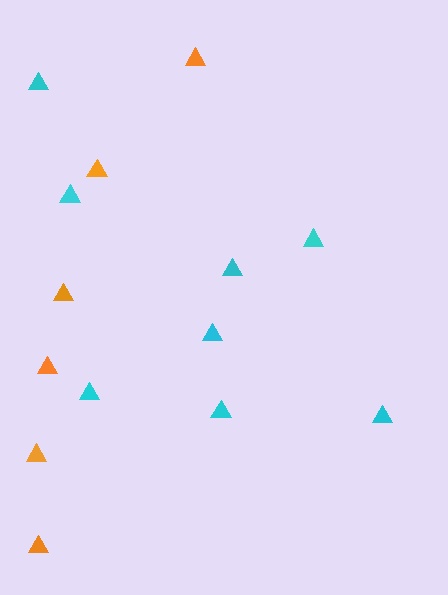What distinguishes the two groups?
There are 2 groups: one group of cyan triangles (8) and one group of orange triangles (6).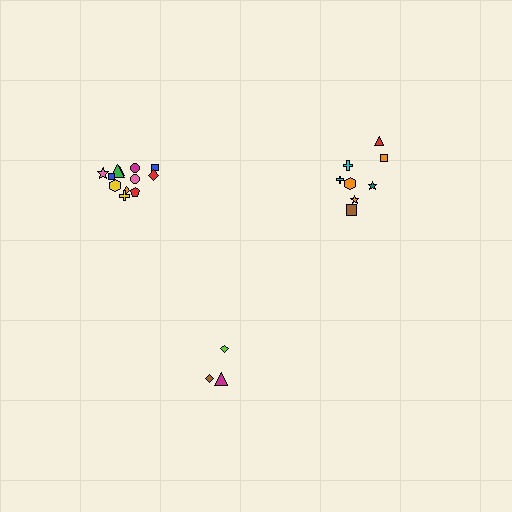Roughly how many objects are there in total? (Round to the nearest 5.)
Roughly 25 objects in total.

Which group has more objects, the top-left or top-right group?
The top-left group.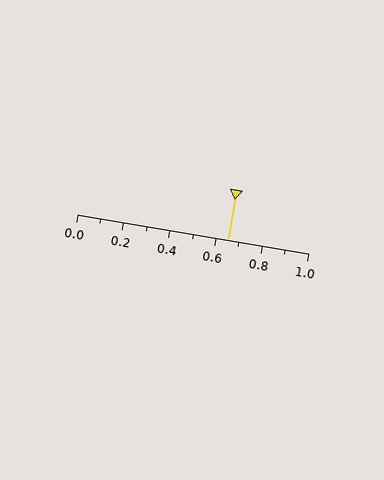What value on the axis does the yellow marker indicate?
The marker indicates approximately 0.65.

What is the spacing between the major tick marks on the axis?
The major ticks are spaced 0.2 apart.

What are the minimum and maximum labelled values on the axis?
The axis runs from 0.0 to 1.0.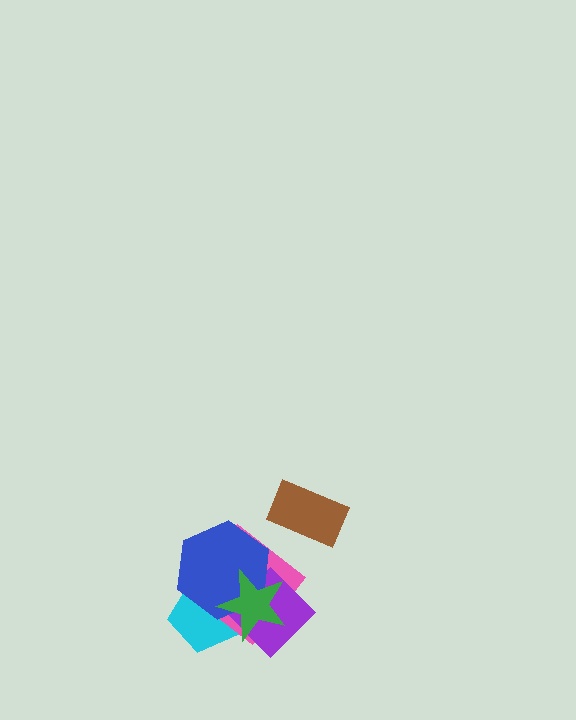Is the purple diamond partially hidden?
Yes, it is partially covered by another shape.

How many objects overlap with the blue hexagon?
4 objects overlap with the blue hexagon.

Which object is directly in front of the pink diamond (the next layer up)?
The purple diamond is directly in front of the pink diamond.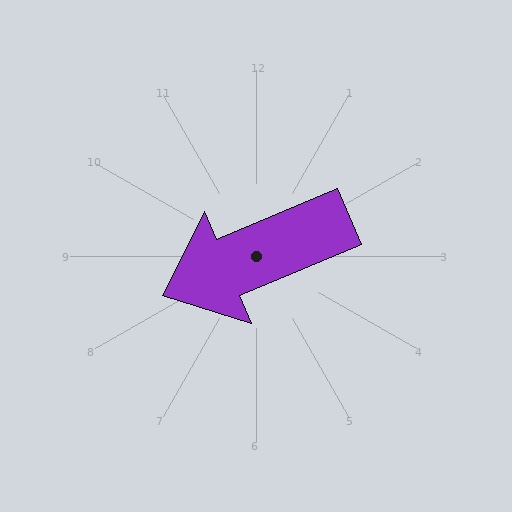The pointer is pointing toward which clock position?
Roughly 8 o'clock.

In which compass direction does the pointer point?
Southwest.